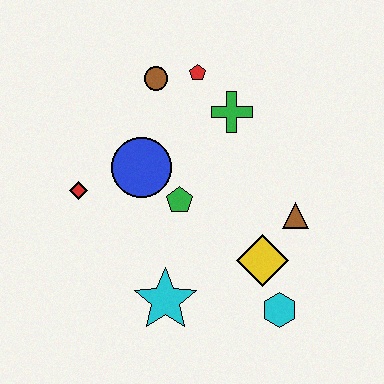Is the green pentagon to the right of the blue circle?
Yes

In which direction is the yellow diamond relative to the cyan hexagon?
The yellow diamond is above the cyan hexagon.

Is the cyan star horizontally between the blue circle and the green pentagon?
Yes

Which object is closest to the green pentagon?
The blue circle is closest to the green pentagon.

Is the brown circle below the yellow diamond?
No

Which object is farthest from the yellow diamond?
The brown circle is farthest from the yellow diamond.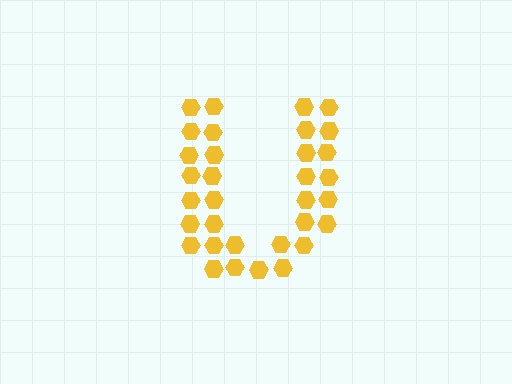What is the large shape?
The large shape is the letter U.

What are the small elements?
The small elements are hexagons.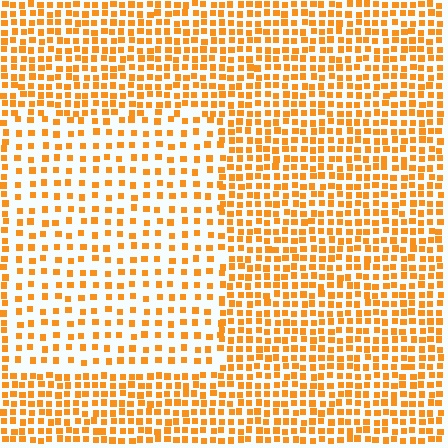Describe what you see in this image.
The image contains small orange elements arranged at two different densities. A rectangle-shaped region is visible where the elements are less densely packed than the surrounding area.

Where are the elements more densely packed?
The elements are more densely packed outside the rectangle boundary.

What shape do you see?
I see a rectangle.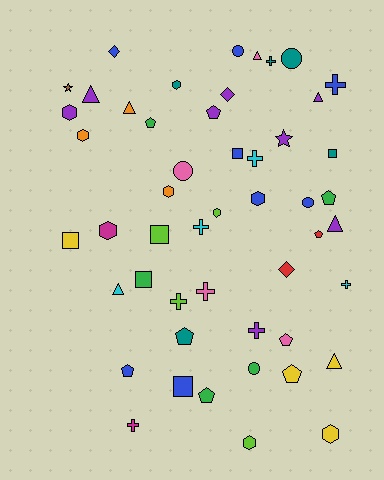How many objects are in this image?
There are 50 objects.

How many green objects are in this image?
There are 5 green objects.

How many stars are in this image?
There are 2 stars.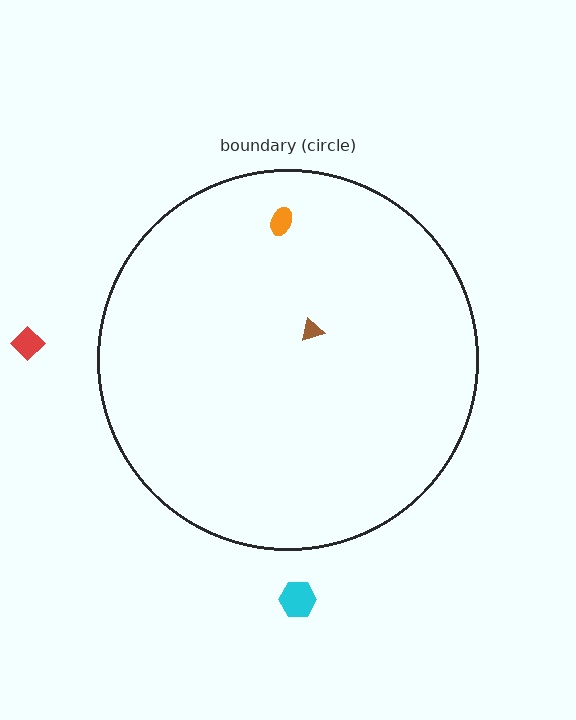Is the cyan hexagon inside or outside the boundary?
Outside.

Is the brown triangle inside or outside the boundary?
Inside.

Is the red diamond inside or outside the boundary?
Outside.